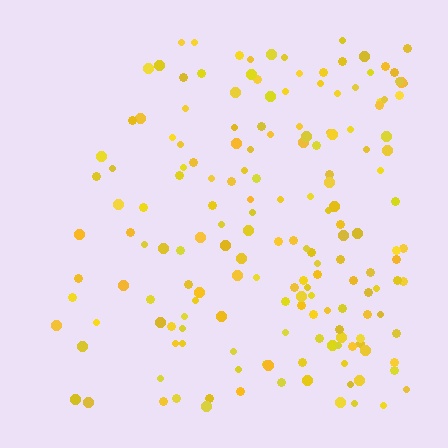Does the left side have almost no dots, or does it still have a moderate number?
Still a moderate number, just noticeably fewer than the right.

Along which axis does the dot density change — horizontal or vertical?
Horizontal.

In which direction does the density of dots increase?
From left to right, with the right side densest.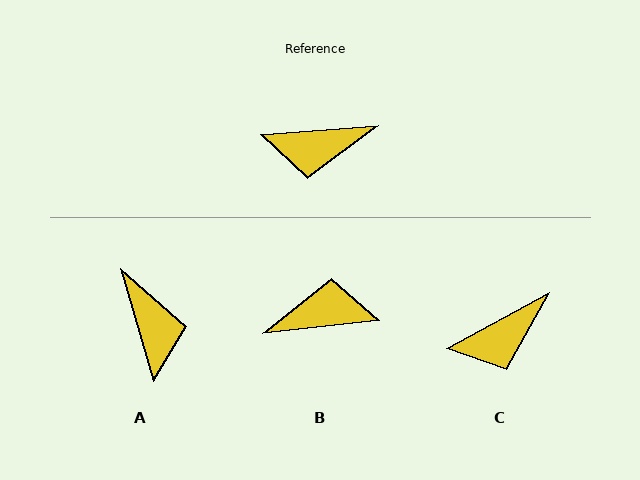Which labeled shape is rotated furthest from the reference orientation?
B, about 178 degrees away.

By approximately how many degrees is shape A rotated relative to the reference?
Approximately 102 degrees counter-clockwise.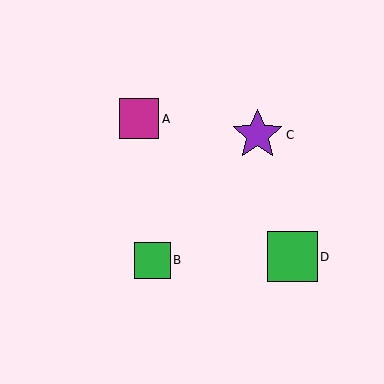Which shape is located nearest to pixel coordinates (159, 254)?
The green square (labeled B) at (152, 260) is nearest to that location.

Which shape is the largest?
The purple star (labeled C) is the largest.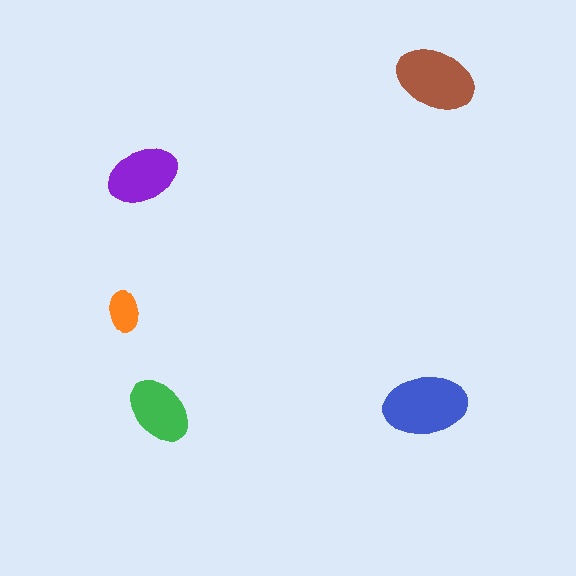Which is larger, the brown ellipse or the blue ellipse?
The blue one.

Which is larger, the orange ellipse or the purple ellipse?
The purple one.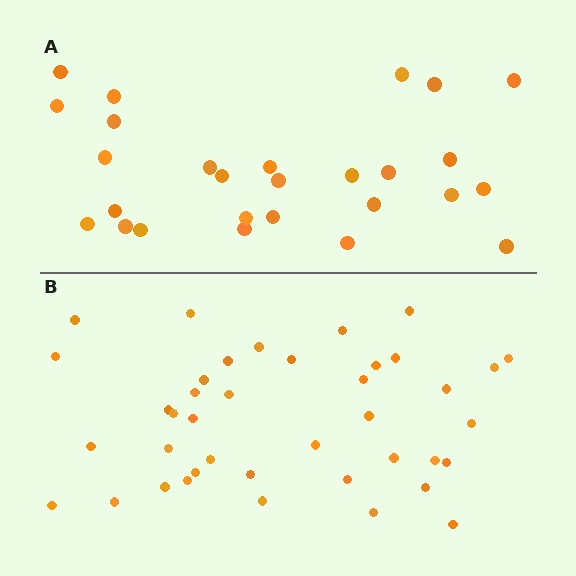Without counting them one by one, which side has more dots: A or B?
Region B (the bottom region) has more dots.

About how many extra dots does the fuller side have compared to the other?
Region B has approximately 15 more dots than region A.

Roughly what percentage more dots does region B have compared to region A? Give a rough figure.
About 50% more.